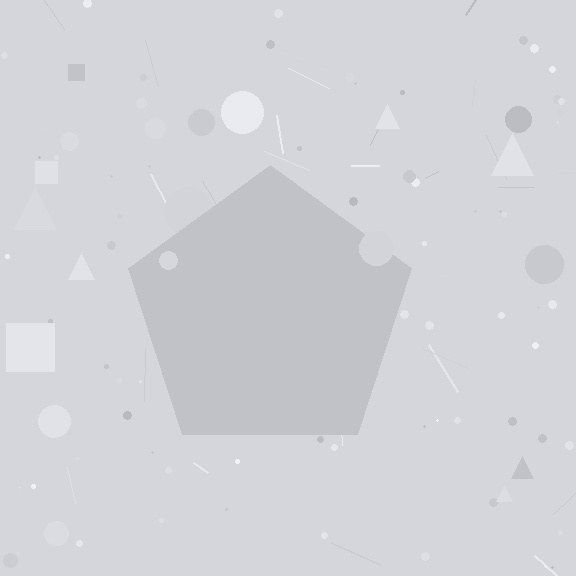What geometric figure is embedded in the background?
A pentagon is embedded in the background.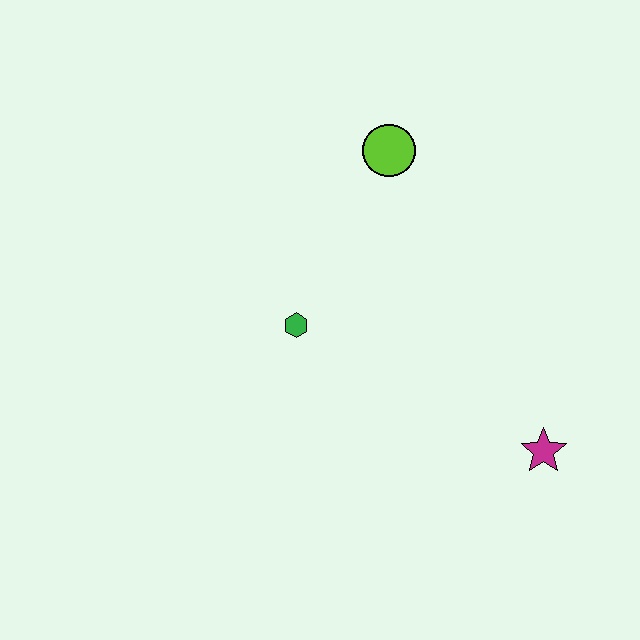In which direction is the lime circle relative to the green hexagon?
The lime circle is above the green hexagon.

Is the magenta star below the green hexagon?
Yes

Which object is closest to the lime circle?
The green hexagon is closest to the lime circle.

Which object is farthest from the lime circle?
The magenta star is farthest from the lime circle.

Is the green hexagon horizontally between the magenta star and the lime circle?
No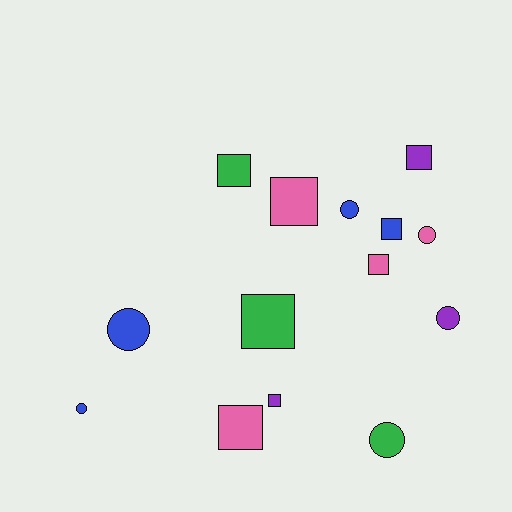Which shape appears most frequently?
Square, with 8 objects.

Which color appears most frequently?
Blue, with 4 objects.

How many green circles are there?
There is 1 green circle.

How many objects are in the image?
There are 14 objects.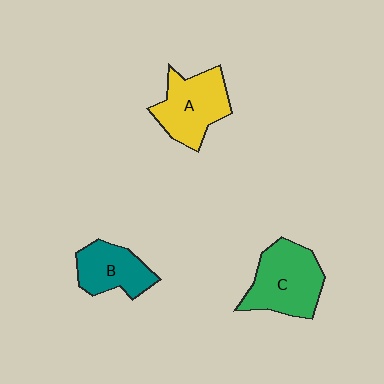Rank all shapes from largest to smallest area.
From largest to smallest: C (green), A (yellow), B (teal).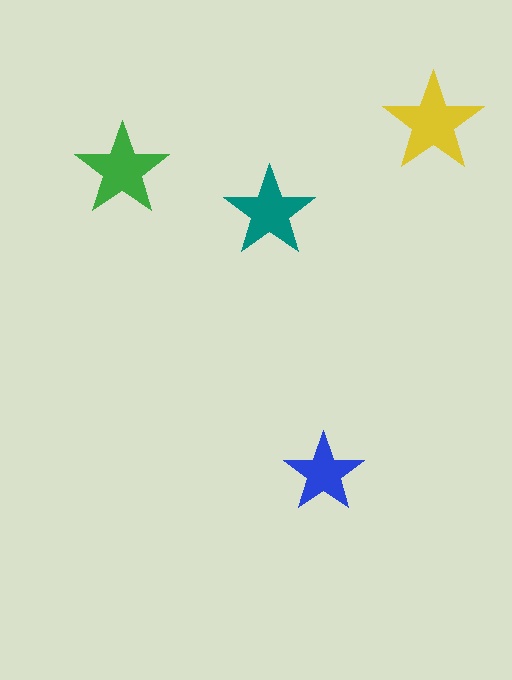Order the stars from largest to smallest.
the yellow one, the green one, the teal one, the blue one.